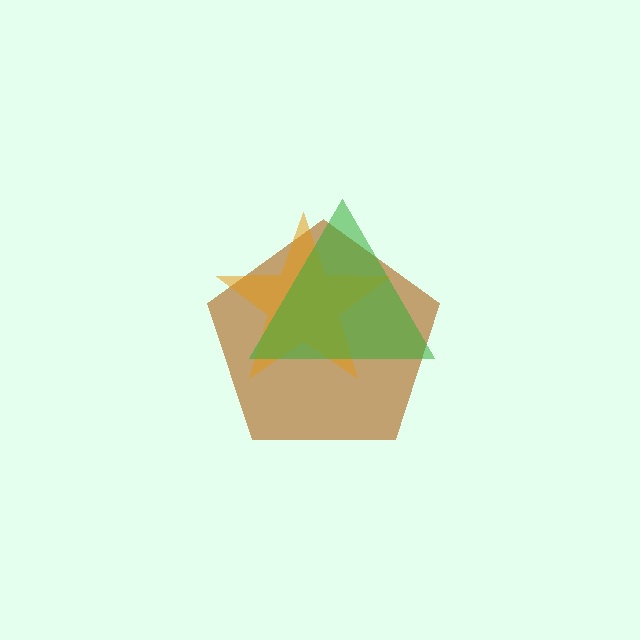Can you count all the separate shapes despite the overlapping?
Yes, there are 3 separate shapes.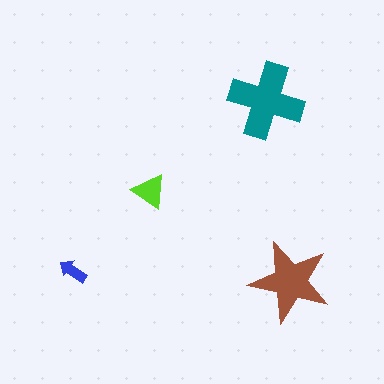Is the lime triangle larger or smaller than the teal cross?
Smaller.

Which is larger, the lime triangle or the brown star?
The brown star.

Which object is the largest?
The teal cross.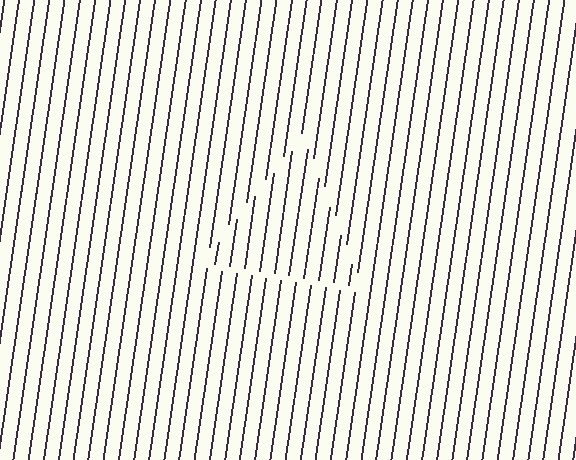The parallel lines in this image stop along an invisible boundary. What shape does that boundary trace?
An illusory triangle. The interior of the shape contains the same grating, shifted by half a period — the contour is defined by the phase discontinuity where line-ends from the inner and outer gratings abut.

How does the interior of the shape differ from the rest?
The interior of the shape contains the same grating, shifted by half a period — the contour is defined by the phase discontinuity where line-ends from the inner and outer gratings abut.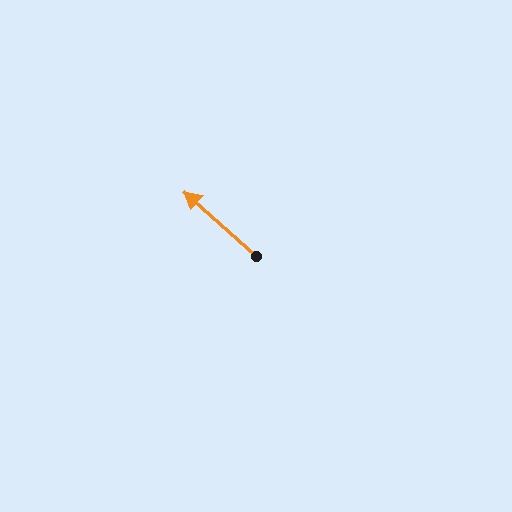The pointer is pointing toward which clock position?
Roughly 10 o'clock.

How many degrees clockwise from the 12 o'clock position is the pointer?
Approximately 312 degrees.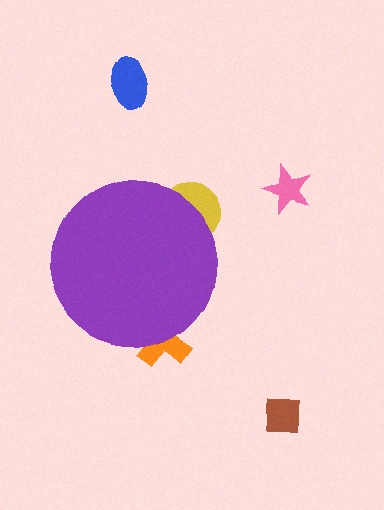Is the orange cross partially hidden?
Yes, the orange cross is partially hidden behind the purple circle.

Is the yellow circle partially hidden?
Yes, the yellow circle is partially hidden behind the purple circle.